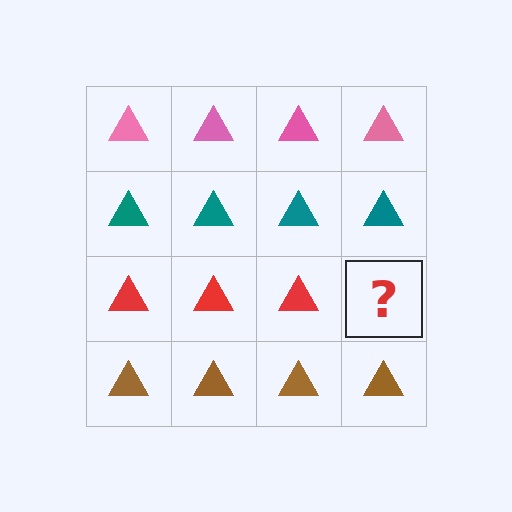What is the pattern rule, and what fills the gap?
The rule is that each row has a consistent color. The gap should be filled with a red triangle.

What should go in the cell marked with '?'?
The missing cell should contain a red triangle.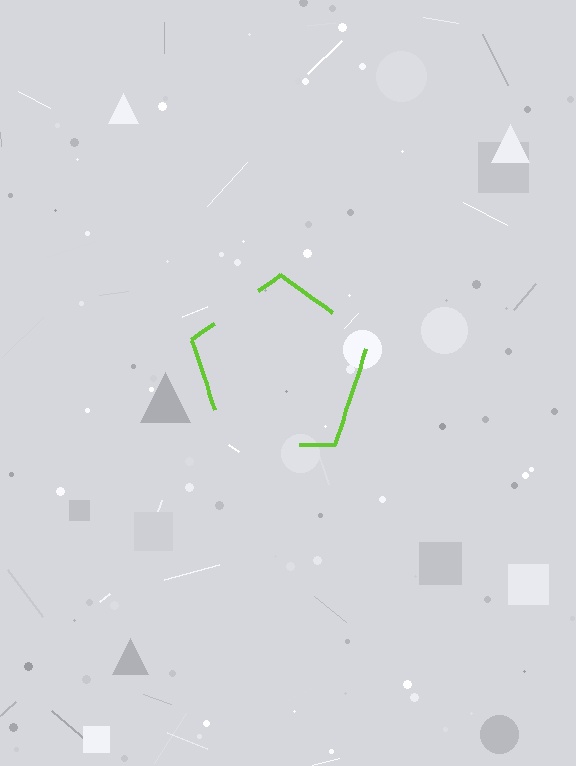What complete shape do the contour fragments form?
The contour fragments form a pentagon.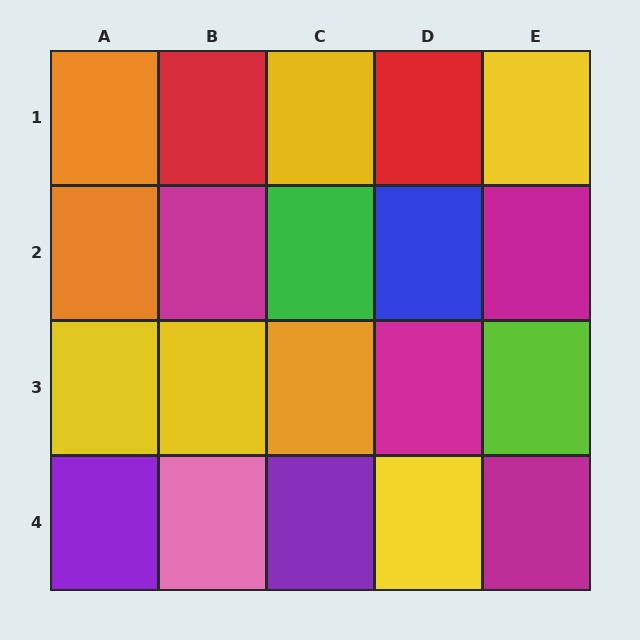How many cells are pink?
1 cell is pink.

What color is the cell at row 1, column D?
Red.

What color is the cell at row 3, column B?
Yellow.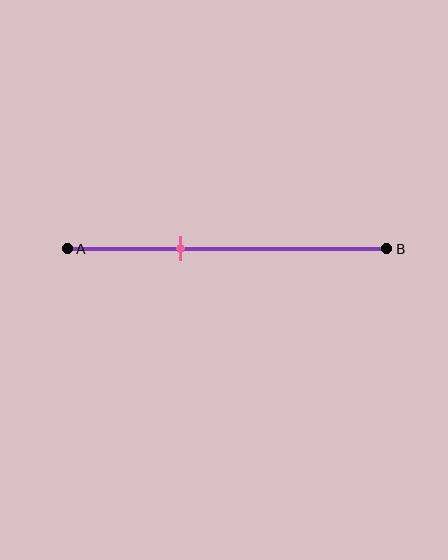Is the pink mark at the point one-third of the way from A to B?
Yes, the mark is approximately at the one-third point.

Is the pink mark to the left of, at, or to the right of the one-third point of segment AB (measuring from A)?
The pink mark is approximately at the one-third point of segment AB.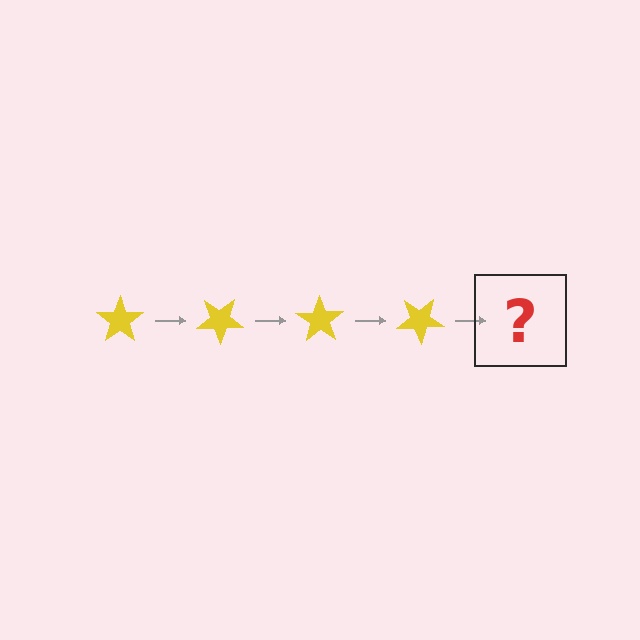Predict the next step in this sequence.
The next step is a yellow star rotated 140 degrees.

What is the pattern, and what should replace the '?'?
The pattern is that the star rotates 35 degrees each step. The '?' should be a yellow star rotated 140 degrees.